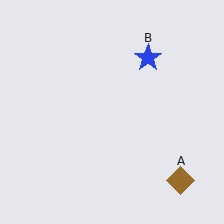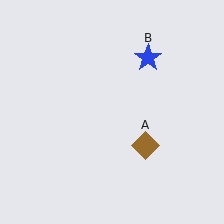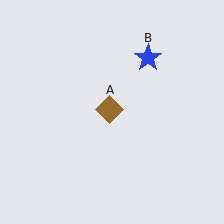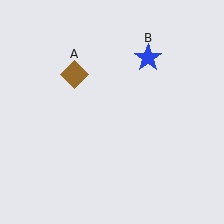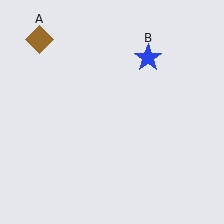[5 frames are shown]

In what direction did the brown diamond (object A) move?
The brown diamond (object A) moved up and to the left.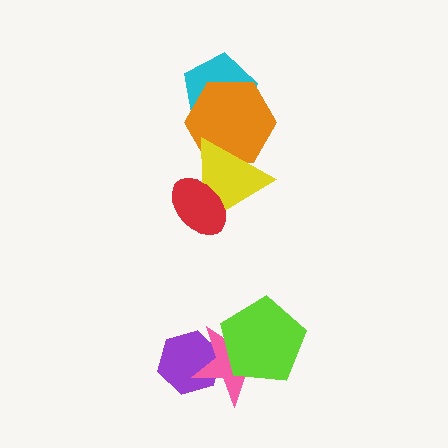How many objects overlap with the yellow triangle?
2 objects overlap with the yellow triangle.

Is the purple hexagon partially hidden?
Yes, it is partially covered by another shape.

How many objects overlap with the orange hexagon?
2 objects overlap with the orange hexagon.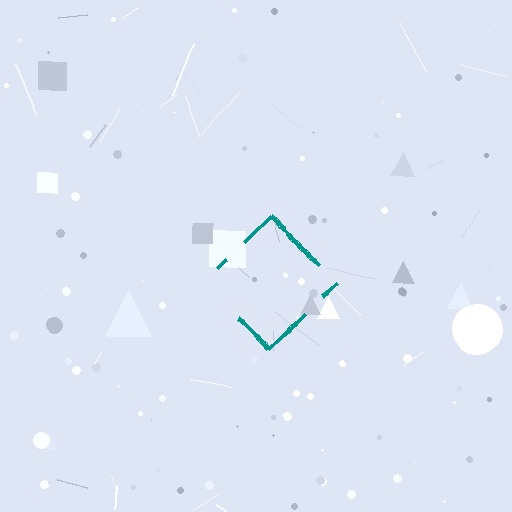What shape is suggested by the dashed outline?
The dashed outline suggests a diamond.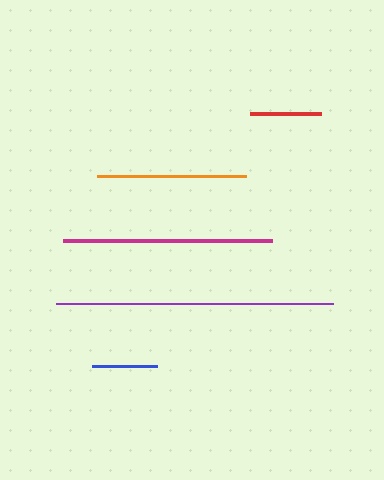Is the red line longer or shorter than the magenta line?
The magenta line is longer than the red line.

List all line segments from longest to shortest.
From longest to shortest: purple, magenta, orange, red, blue.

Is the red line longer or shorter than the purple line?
The purple line is longer than the red line.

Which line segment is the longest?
The purple line is the longest at approximately 277 pixels.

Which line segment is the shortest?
The blue line is the shortest at approximately 65 pixels.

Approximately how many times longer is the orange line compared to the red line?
The orange line is approximately 2.1 times the length of the red line.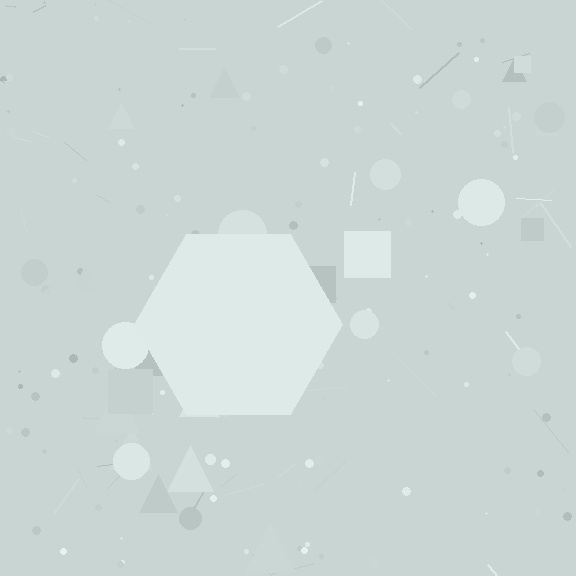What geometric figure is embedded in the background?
A hexagon is embedded in the background.